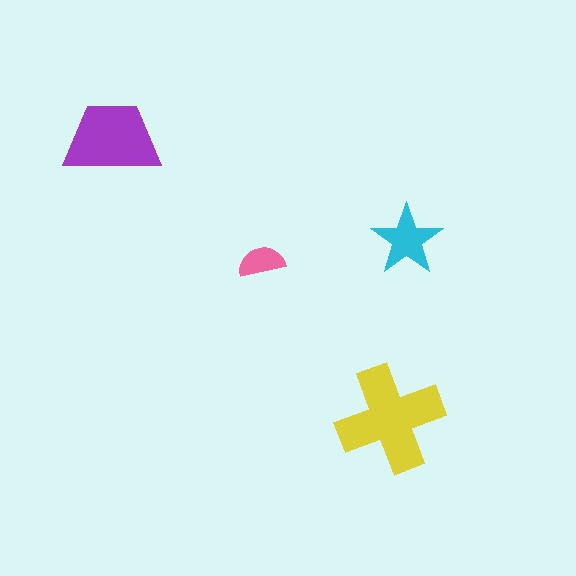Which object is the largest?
The yellow cross.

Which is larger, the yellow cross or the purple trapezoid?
The yellow cross.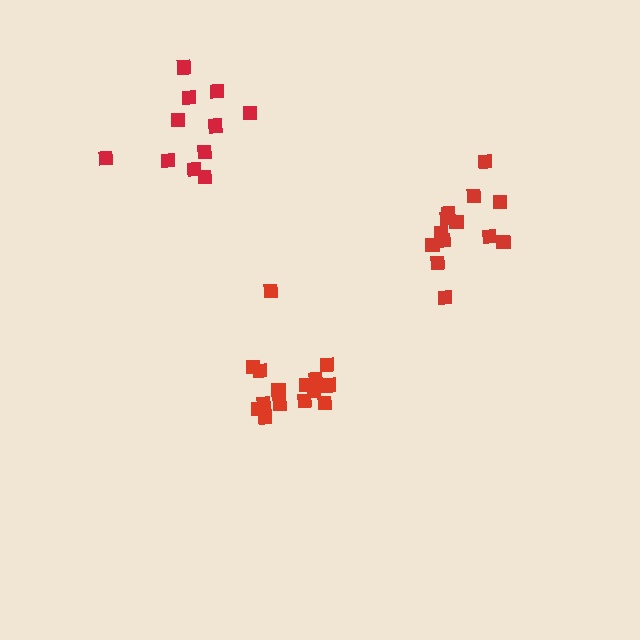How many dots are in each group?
Group 1: 13 dots, Group 2: 15 dots, Group 3: 11 dots (39 total).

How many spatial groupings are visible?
There are 3 spatial groupings.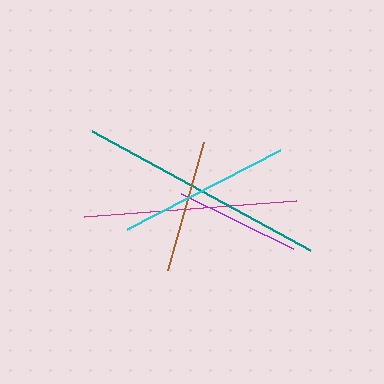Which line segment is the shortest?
The purple line is the shortest at approximately 125 pixels.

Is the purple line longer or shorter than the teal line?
The teal line is longer than the purple line.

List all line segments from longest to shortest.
From longest to shortest: teal, magenta, cyan, brown, purple.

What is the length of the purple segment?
The purple segment is approximately 125 pixels long.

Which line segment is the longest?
The teal line is the longest at approximately 248 pixels.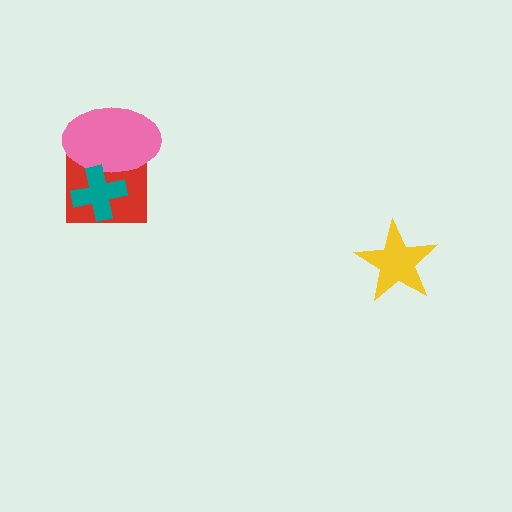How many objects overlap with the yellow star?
0 objects overlap with the yellow star.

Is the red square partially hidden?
Yes, it is partially covered by another shape.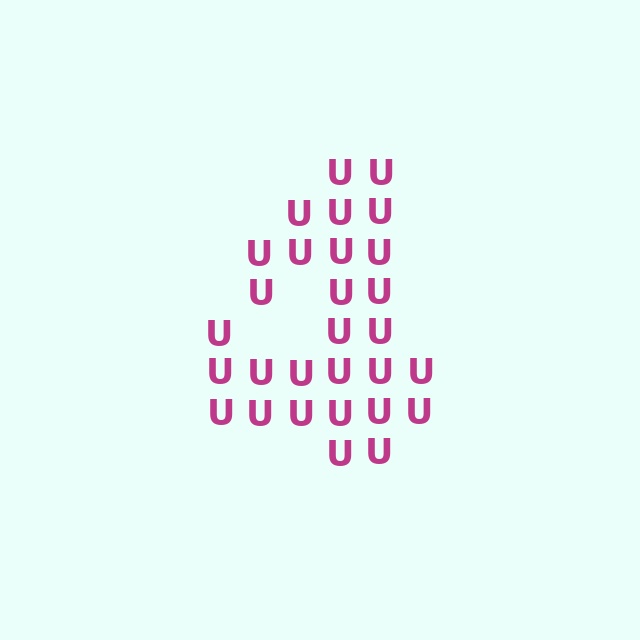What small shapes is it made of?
It is made of small letter U's.